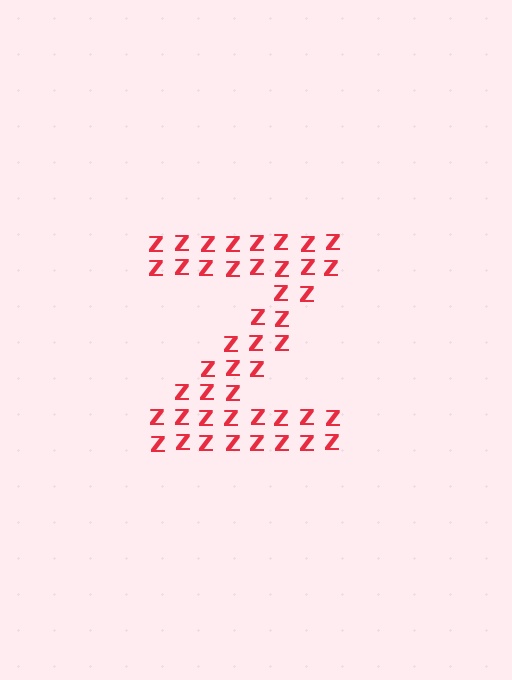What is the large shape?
The large shape is the letter Z.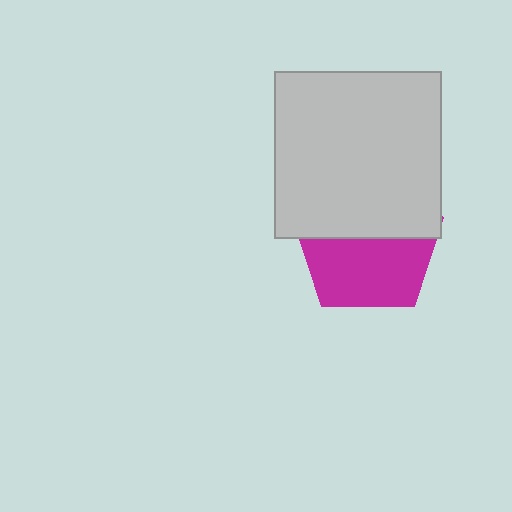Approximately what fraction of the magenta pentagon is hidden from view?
Roughly 48% of the magenta pentagon is hidden behind the light gray square.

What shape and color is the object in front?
The object in front is a light gray square.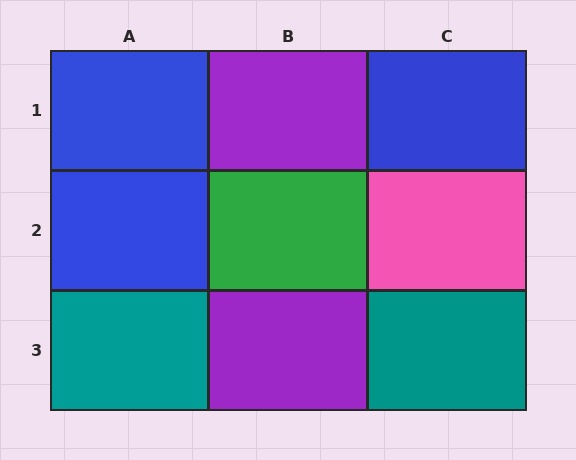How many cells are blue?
3 cells are blue.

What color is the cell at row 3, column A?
Teal.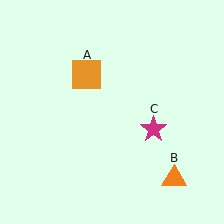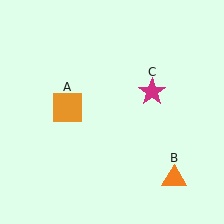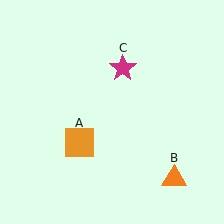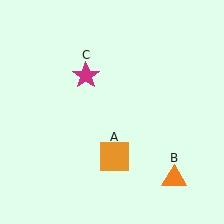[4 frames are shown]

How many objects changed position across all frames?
2 objects changed position: orange square (object A), magenta star (object C).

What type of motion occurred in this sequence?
The orange square (object A), magenta star (object C) rotated counterclockwise around the center of the scene.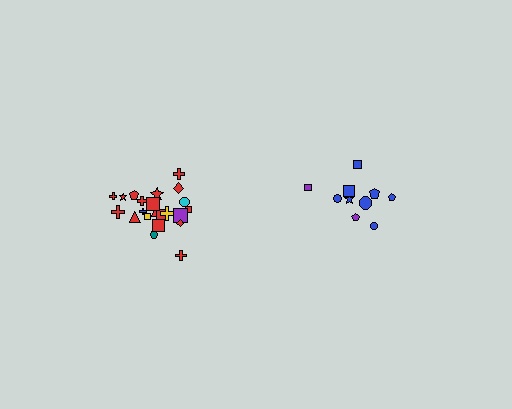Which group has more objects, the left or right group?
The left group.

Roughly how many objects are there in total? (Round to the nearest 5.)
Roughly 30 objects in total.